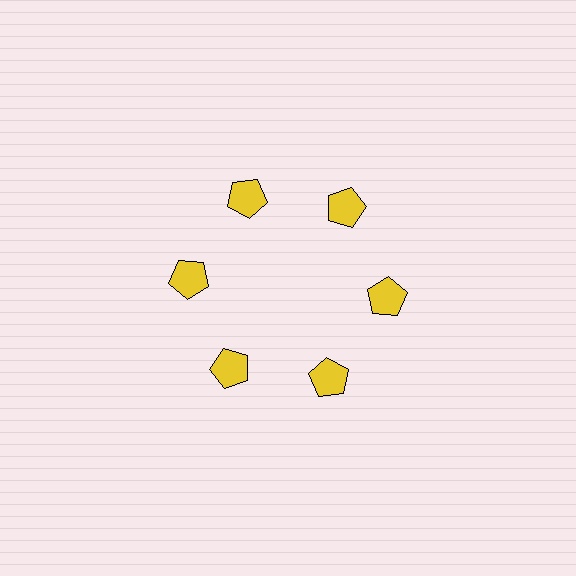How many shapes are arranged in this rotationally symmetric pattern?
There are 6 shapes, arranged in 6 groups of 1.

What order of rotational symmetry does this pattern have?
This pattern has 6-fold rotational symmetry.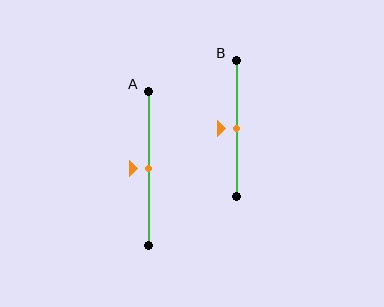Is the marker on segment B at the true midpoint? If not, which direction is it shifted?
Yes, the marker on segment B is at the true midpoint.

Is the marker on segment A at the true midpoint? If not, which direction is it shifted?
Yes, the marker on segment A is at the true midpoint.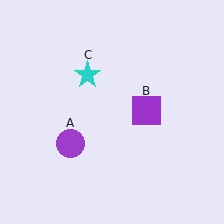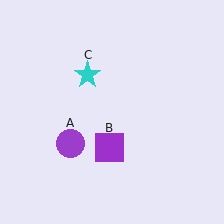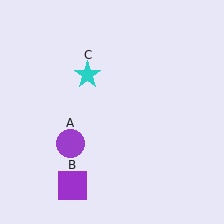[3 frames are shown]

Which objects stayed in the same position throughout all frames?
Purple circle (object A) and cyan star (object C) remained stationary.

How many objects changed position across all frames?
1 object changed position: purple square (object B).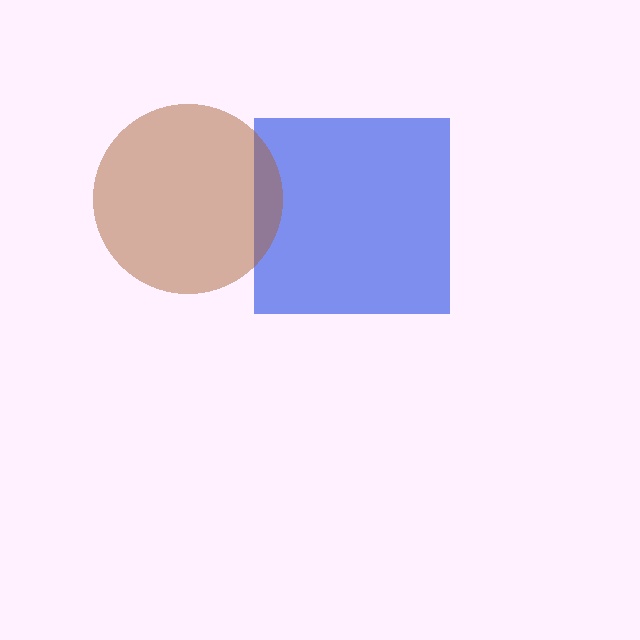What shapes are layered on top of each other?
The layered shapes are: a blue square, a brown circle.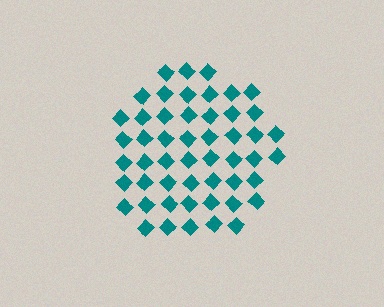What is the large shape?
The large shape is a circle.